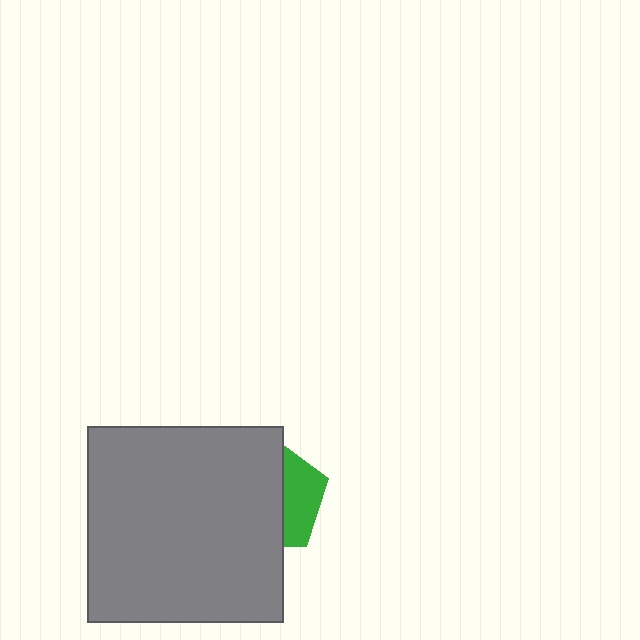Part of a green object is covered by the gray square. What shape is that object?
It is a pentagon.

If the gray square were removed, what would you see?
You would see the complete green pentagon.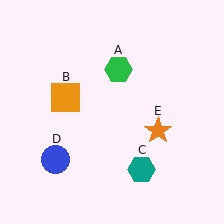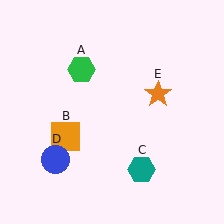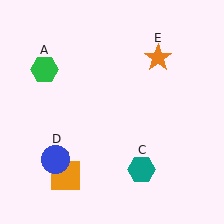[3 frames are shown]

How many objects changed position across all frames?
3 objects changed position: green hexagon (object A), orange square (object B), orange star (object E).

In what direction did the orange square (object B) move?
The orange square (object B) moved down.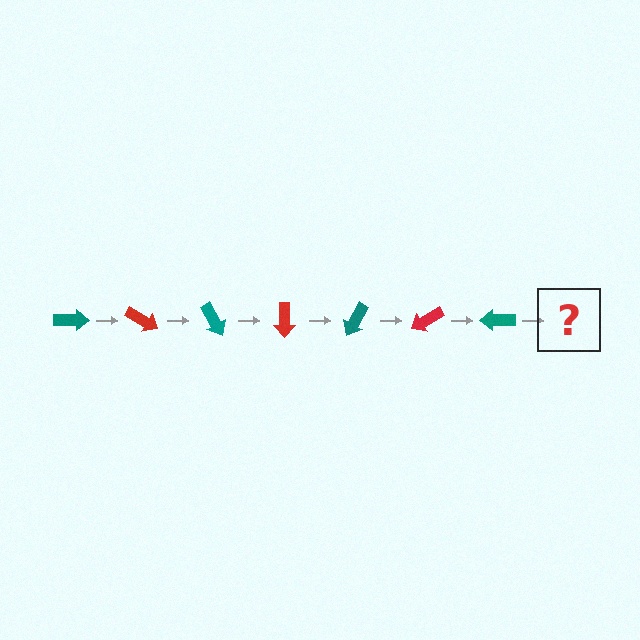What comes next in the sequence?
The next element should be a red arrow, rotated 210 degrees from the start.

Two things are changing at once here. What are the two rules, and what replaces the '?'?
The two rules are that it rotates 30 degrees each step and the color cycles through teal and red. The '?' should be a red arrow, rotated 210 degrees from the start.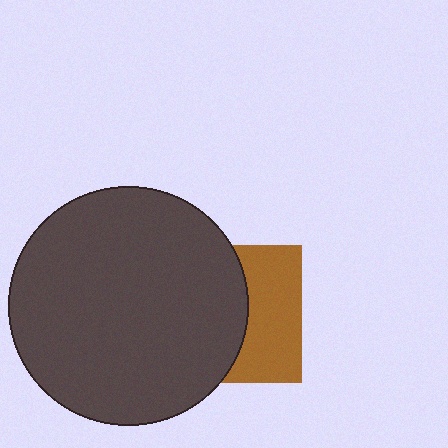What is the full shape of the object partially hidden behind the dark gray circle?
The partially hidden object is a brown square.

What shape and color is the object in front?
The object in front is a dark gray circle.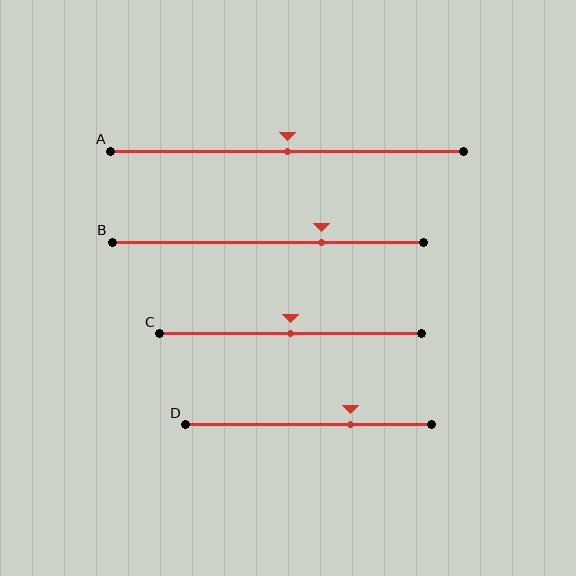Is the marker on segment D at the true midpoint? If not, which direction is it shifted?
No, the marker on segment D is shifted to the right by about 17% of the segment length.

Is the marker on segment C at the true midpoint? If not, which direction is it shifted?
Yes, the marker on segment C is at the true midpoint.